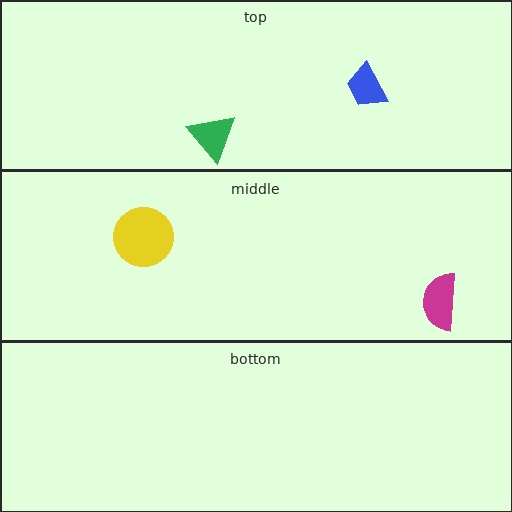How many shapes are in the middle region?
2.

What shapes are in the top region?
The green triangle, the blue trapezoid.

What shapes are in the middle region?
The magenta semicircle, the yellow circle.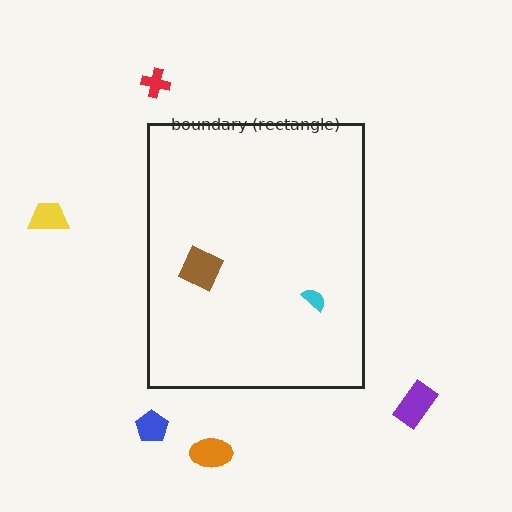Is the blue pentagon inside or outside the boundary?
Outside.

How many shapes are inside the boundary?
2 inside, 5 outside.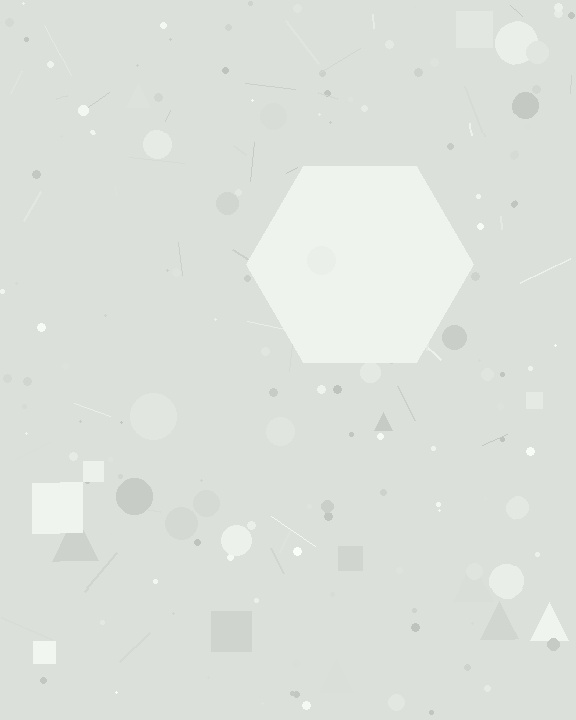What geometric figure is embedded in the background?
A hexagon is embedded in the background.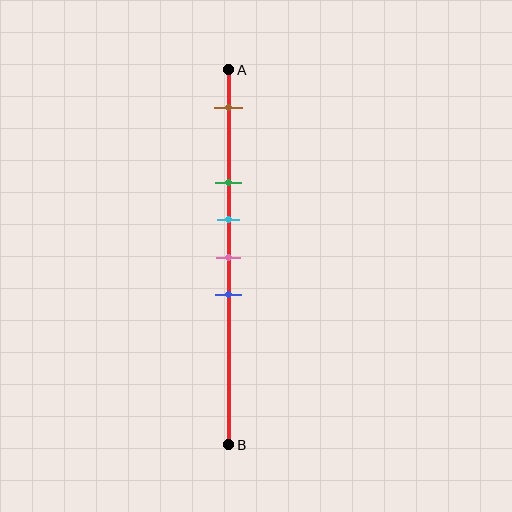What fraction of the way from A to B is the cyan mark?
The cyan mark is approximately 40% (0.4) of the way from A to B.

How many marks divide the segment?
There are 5 marks dividing the segment.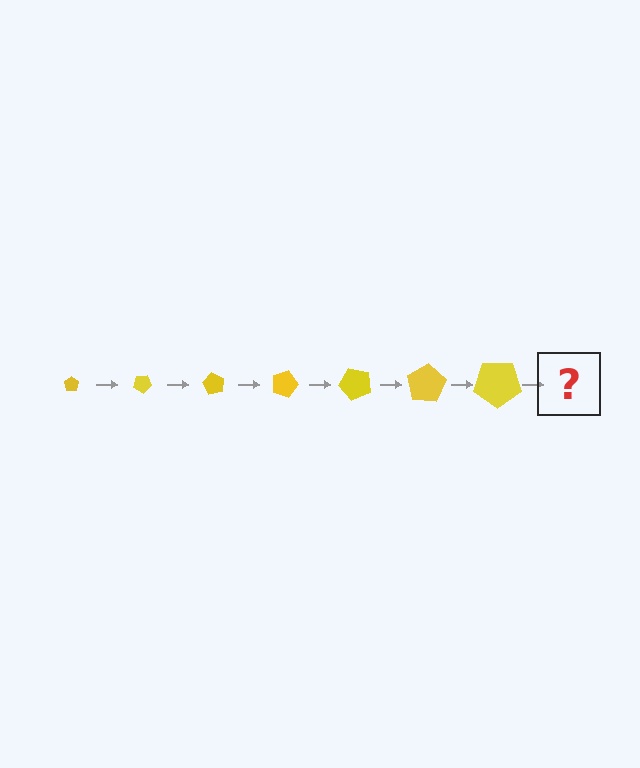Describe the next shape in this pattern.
It should be a pentagon, larger than the previous one and rotated 210 degrees from the start.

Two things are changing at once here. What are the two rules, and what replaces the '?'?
The two rules are that the pentagon grows larger each step and it rotates 30 degrees each step. The '?' should be a pentagon, larger than the previous one and rotated 210 degrees from the start.